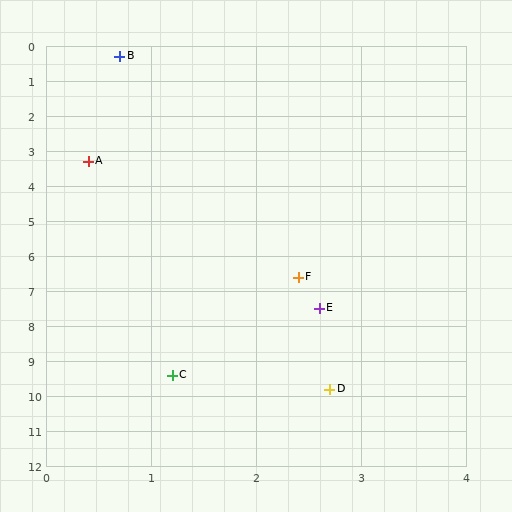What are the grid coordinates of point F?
Point F is at approximately (2.4, 6.6).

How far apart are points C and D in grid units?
Points C and D are about 1.6 grid units apart.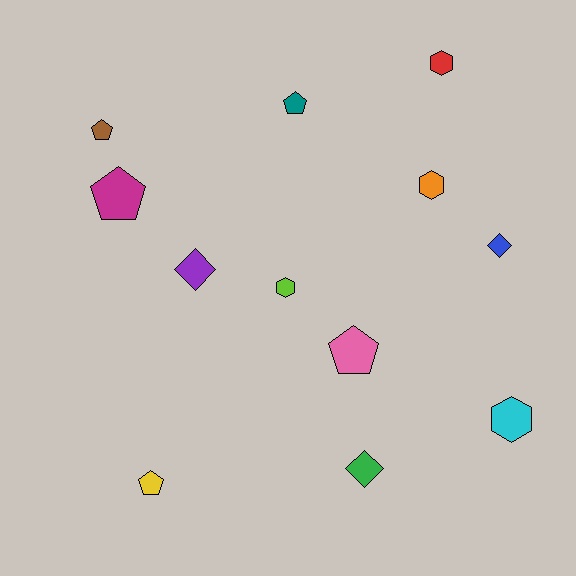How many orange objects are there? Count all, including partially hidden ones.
There is 1 orange object.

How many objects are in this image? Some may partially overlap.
There are 12 objects.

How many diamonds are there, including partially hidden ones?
There are 3 diamonds.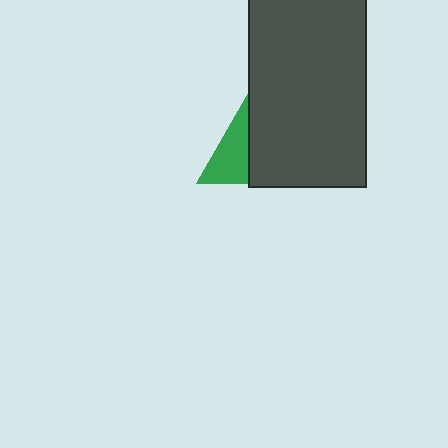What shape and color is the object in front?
The object in front is a dark gray rectangle.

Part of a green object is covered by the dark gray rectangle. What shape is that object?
It is a triangle.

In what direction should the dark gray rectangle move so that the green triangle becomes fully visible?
The dark gray rectangle should move right. That is the shortest direction to clear the overlap and leave the green triangle fully visible.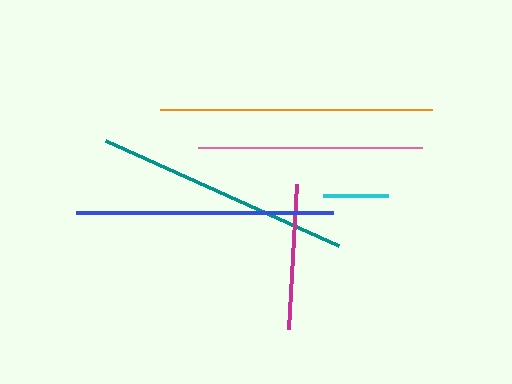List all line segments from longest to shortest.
From longest to shortest: orange, blue, teal, pink, magenta, cyan.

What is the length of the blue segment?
The blue segment is approximately 256 pixels long.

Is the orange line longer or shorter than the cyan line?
The orange line is longer than the cyan line.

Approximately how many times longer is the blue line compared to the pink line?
The blue line is approximately 1.1 times the length of the pink line.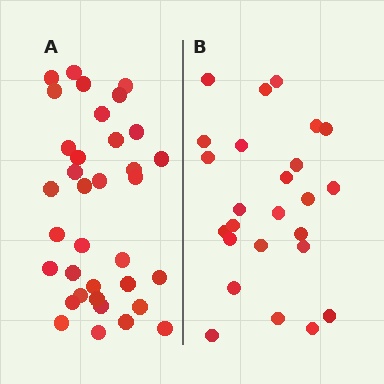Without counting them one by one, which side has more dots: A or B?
Region A (the left region) has more dots.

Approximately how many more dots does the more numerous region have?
Region A has roughly 10 or so more dots than region B.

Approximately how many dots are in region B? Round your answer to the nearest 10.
About 20 dots. (The exact count is 25, which rounds to 20.)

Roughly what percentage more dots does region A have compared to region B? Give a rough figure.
About 40% more.